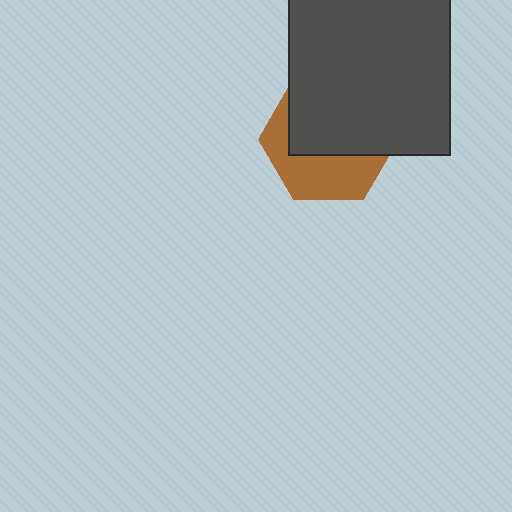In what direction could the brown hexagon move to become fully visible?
The brown hexagon could move down. That would shift it out from behind the dark gray rectangle entirely.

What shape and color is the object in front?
The object in front is a dark gray rectangle.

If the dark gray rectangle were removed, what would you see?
You would see the complete brown hexagon.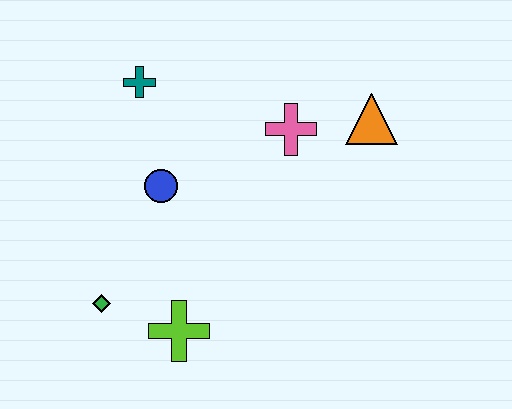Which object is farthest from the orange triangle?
The green diamond is farthest from the orange triangle.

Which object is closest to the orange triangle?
The pink cross is closest to the orange triangle.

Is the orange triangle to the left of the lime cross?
No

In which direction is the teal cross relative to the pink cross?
The teal cross is to the left of the pink cross.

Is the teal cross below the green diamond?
No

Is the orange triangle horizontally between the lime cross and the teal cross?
No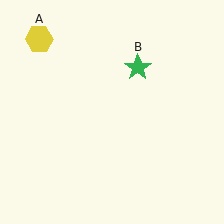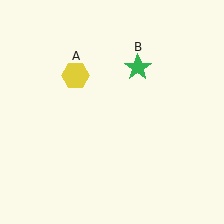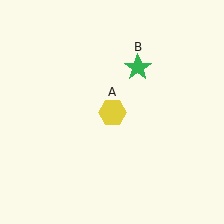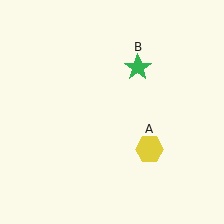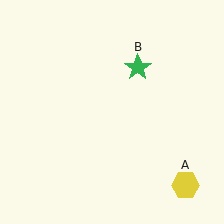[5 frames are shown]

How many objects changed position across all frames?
1 object changed position: yellow hexagon (object A).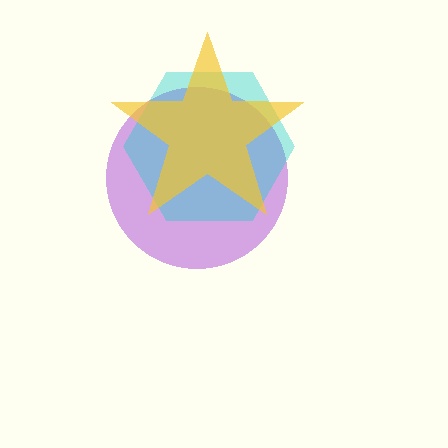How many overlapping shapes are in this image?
There are 3 overlapping shapes in the image.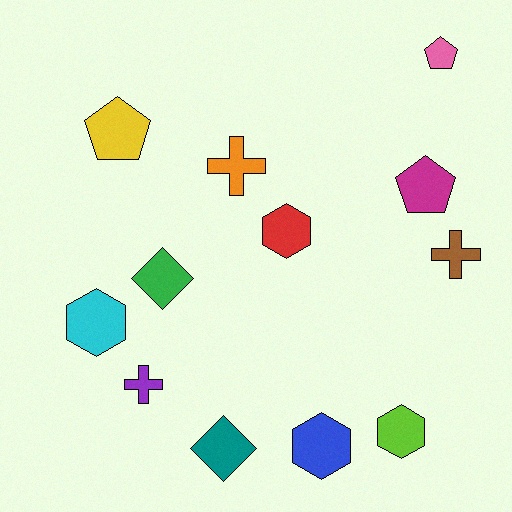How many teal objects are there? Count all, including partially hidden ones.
There is 1 teal object.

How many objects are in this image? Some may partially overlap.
There are 12 objects.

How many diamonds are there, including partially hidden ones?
There are 2 diamonds.